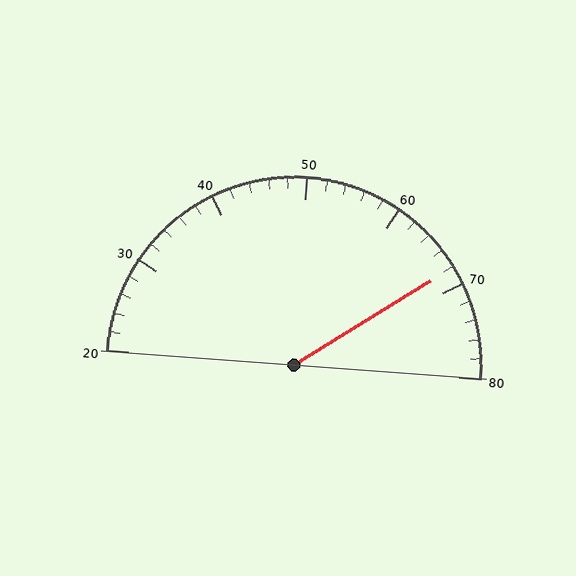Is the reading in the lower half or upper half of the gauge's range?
The reading is in the upper half of the range (20 to 80).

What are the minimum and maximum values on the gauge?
The gauge ranges from 20 to 80.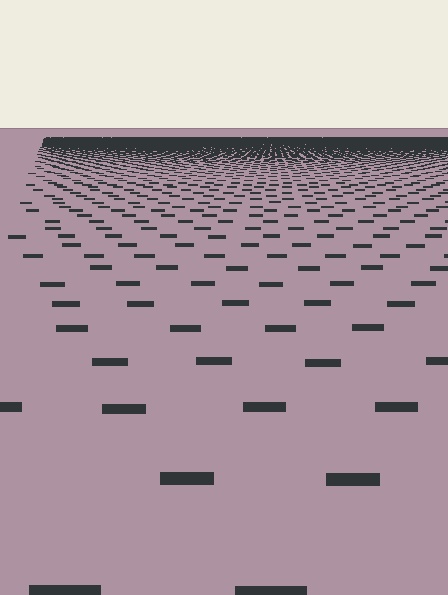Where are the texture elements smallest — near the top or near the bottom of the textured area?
Near the top.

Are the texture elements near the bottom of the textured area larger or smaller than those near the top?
Larger. Near the bottom, elements are closer to the viewer and appear at a bigger on-screen size.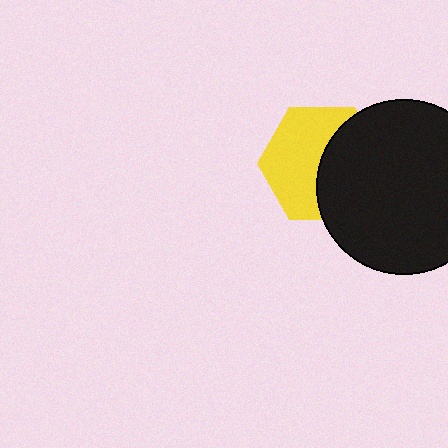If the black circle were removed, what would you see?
You would see the complete yellow hexagon.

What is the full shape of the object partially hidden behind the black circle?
The partially hidden object is a yellow hexagon.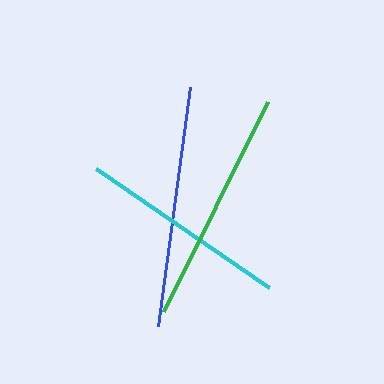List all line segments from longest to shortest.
From longest to shortest: blue, green, cyan.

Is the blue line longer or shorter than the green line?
The blue line is longer than the green line.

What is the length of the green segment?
The green segment is approximately 234 pixels long.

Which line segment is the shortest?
The cyan line is the shortest at approximately 210 pixels.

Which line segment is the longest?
The blue line is the longest at approximately 241 pixels.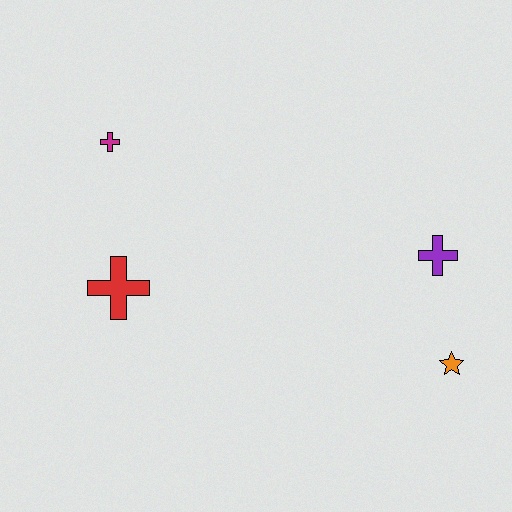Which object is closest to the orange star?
The purple cross is closest to the orange star.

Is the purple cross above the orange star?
Yes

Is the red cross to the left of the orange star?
Yes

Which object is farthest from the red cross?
The orange star is farthest from the red cross.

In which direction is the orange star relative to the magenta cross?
The orange star is to the right of the magenta cross.